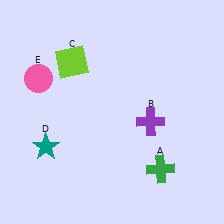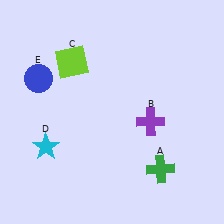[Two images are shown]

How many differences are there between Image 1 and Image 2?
There are 2 differences between the two images.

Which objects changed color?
D changed from teal to cyan. E changed from pink to blue.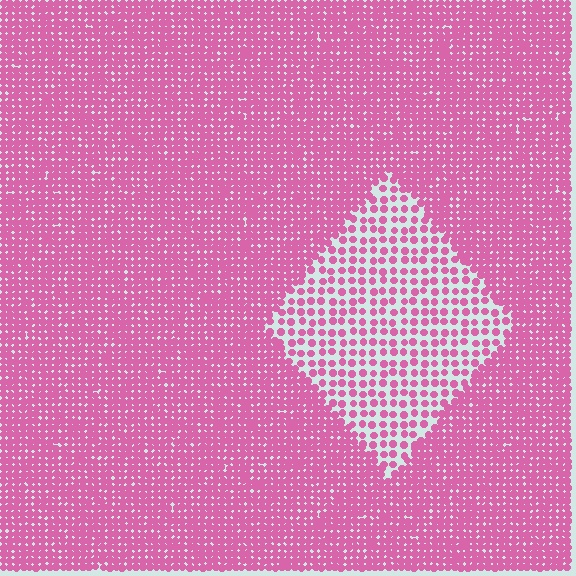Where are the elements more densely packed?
The elements are more densely packed outside the diamond boundary.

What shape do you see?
I see a diamond.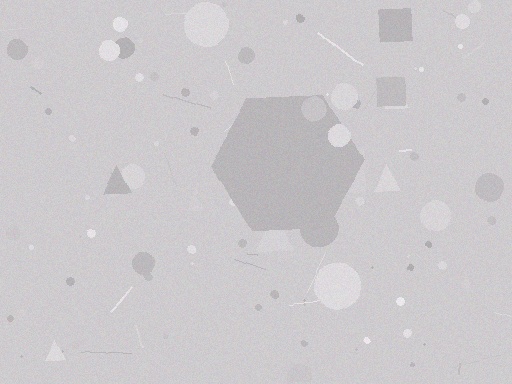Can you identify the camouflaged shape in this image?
The camouflaged shape is a hexagon.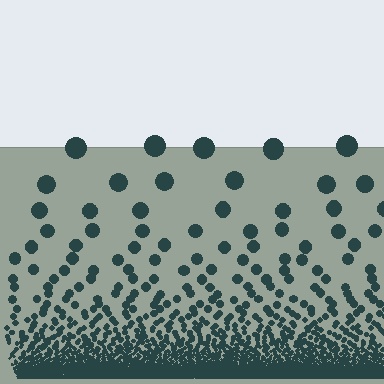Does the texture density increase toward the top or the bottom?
Density increases toward the bottom.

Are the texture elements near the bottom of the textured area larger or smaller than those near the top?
Smaller. The gradient is inverted — elements near the bottom are smaller and denser.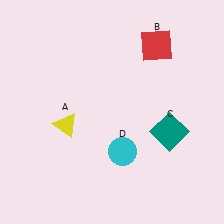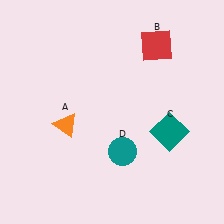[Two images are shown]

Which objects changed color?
A changed from yellow to orange. D changed from cyan to teal.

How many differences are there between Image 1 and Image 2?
There are 2 differences between the two images.